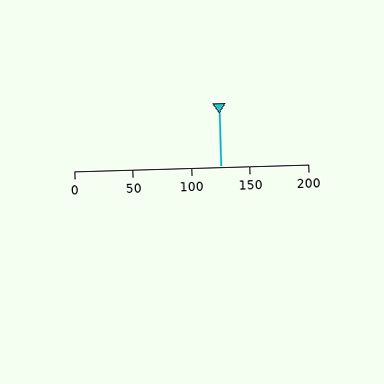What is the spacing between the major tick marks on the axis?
The major ticks are spaced 50 apart.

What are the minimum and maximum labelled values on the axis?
The axis runs from 0 to 200.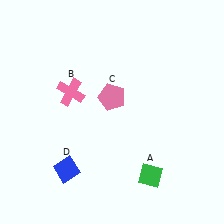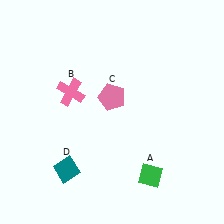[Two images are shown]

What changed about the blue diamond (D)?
In Image 1, D is blue. In Image 2, it changed to teal.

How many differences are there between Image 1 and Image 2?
There is 1 difference between the two images.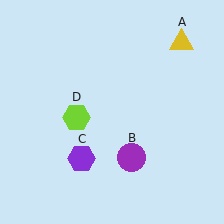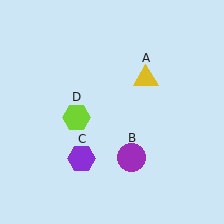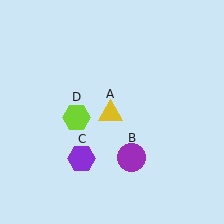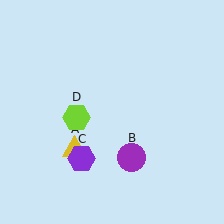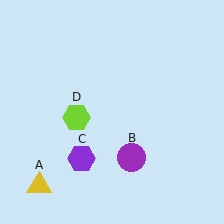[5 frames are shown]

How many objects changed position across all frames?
1 object changed position: yellow triangle (object A).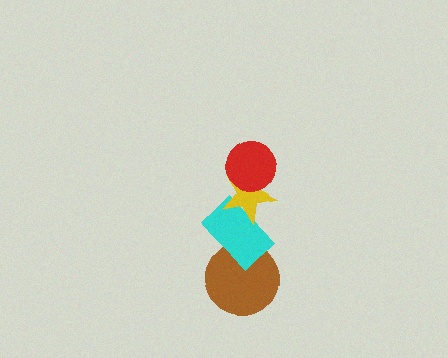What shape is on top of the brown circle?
The cyan rectangle is on top of the brown circle.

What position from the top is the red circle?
The red circle is 1st from the top.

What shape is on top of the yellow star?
The red circle is on top of the yellow star.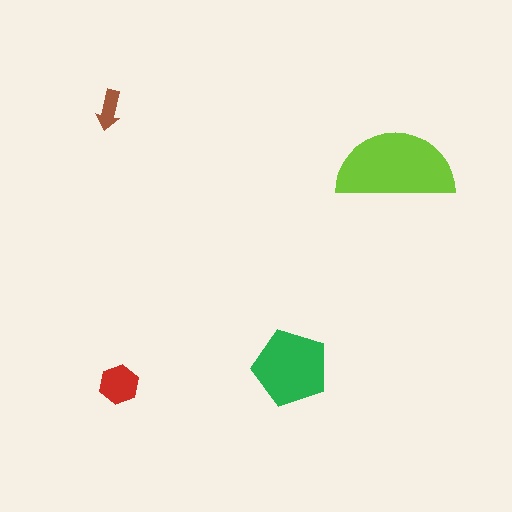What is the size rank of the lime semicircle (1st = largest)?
1st.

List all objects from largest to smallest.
The lime semicircle, the green pentagon, the red hexagon, the brown arrow.